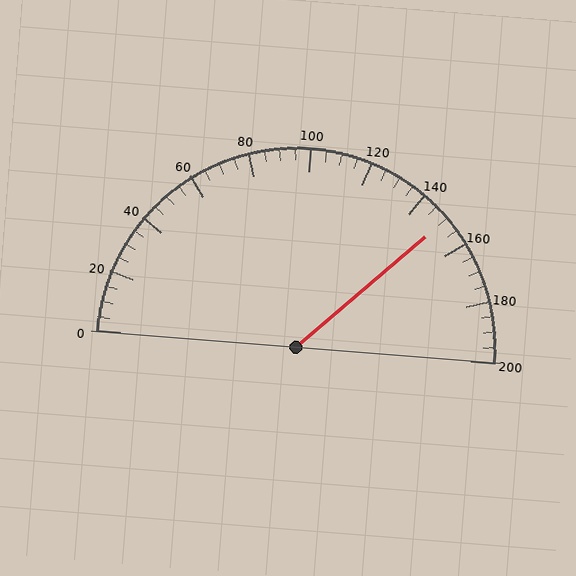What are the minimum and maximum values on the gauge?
The gauge ranges from 0 to 200.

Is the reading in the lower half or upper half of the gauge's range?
The reading is in the upper half of the range (0 to 200).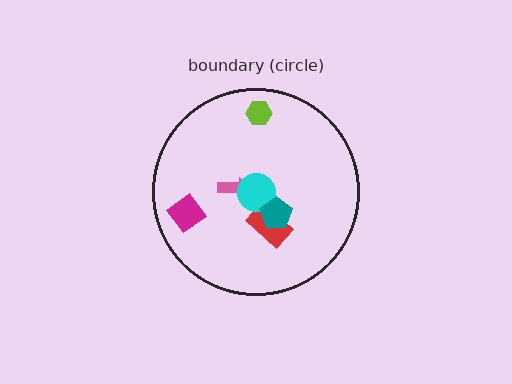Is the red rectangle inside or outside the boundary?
Inside.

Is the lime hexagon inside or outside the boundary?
Inside.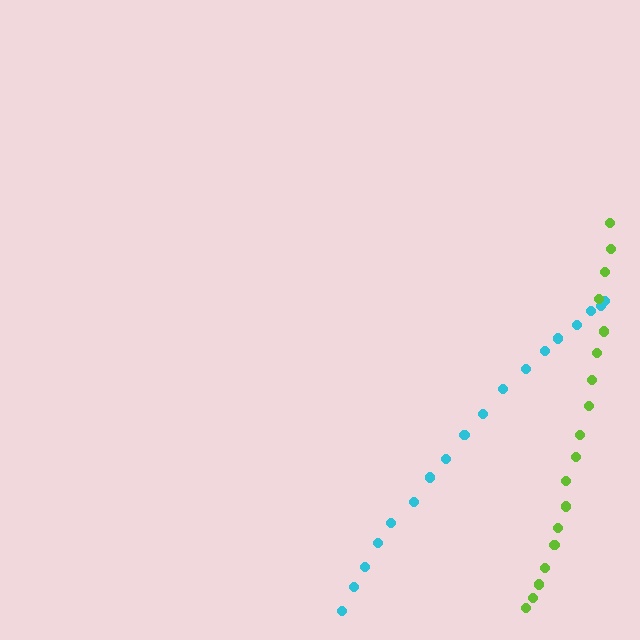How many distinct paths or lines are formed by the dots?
There are 2 distinct paths.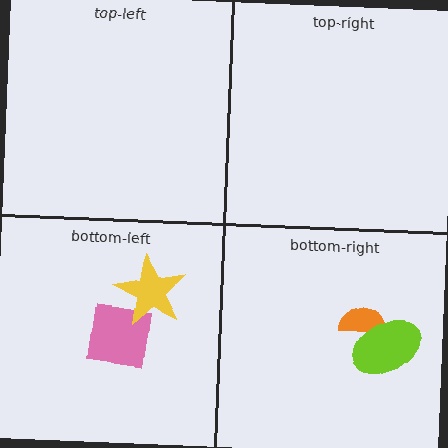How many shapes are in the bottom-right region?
2.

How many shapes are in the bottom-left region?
2.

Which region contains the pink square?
The bottom-left region.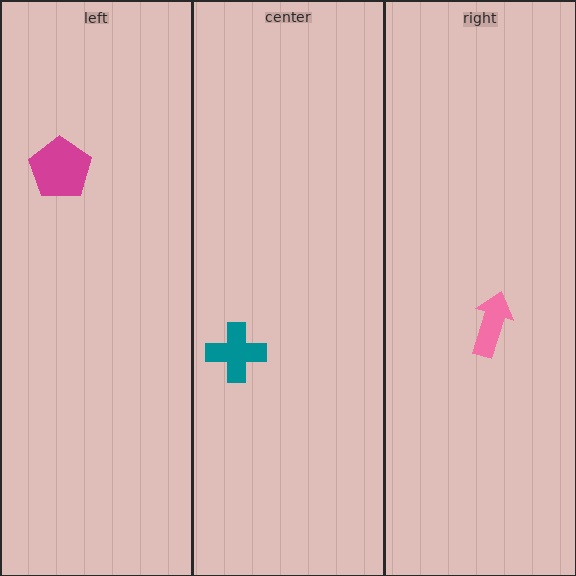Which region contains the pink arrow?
The right region.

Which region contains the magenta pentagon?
The left region.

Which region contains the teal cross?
The center region.